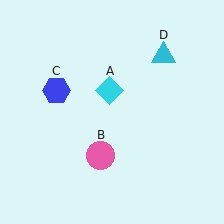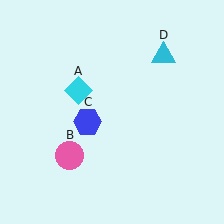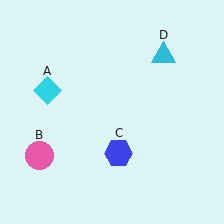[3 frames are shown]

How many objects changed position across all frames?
3 objects changed position: cyan diamond (object A), pink circle (object B), blue hexagon (object C).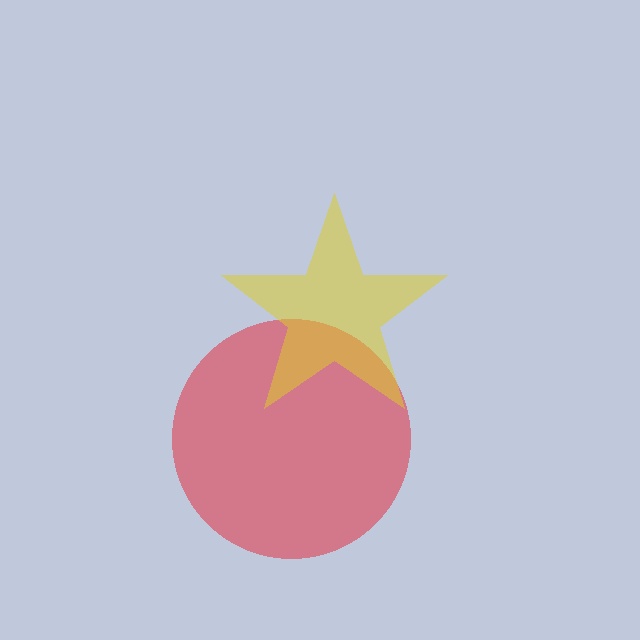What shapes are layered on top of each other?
The layered shapes are: a red circle, a yellow star.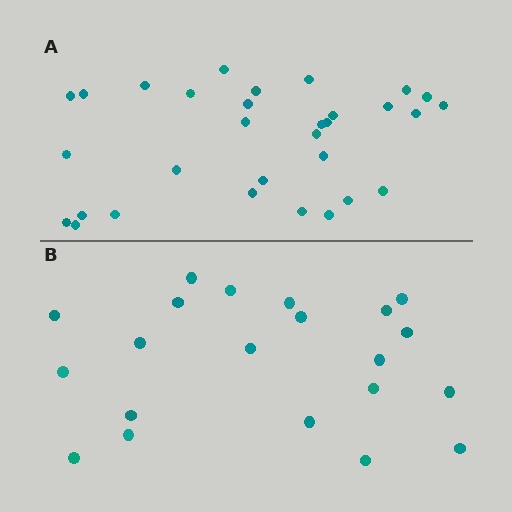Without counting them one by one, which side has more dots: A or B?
Region A (the top region) has more dots.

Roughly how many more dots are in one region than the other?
Region A has roughly 10 or so more dots than region B.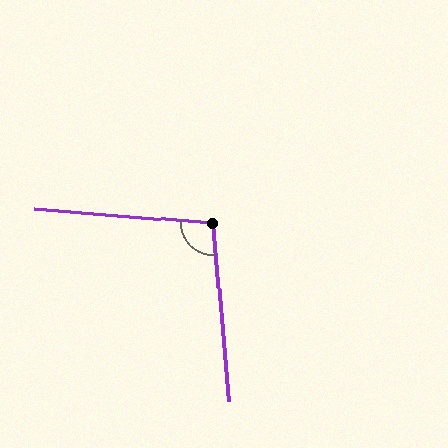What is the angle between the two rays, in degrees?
Approximately 100 degrees.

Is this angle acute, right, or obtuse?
It is obtuse.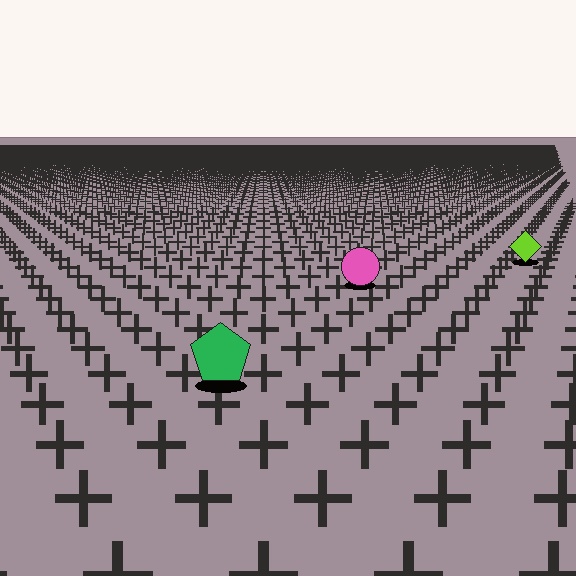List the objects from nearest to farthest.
From nearest to farthest: the green pentagon, the pink circle, the lime diamond.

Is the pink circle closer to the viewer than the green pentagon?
No. The green pentagon is closer — you can tell from the texture gradient: the ground texture is coarser near it.